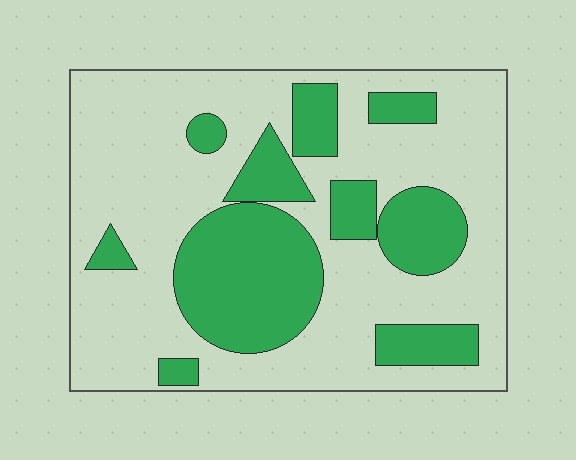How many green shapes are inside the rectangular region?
10.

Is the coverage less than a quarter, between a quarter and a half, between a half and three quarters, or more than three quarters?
Between a quarter and a half.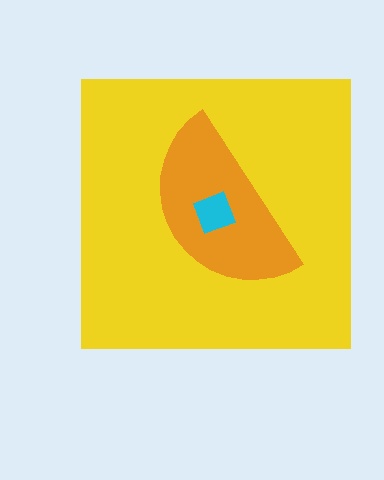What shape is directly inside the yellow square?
The orange semicircle.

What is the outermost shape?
The yellow square.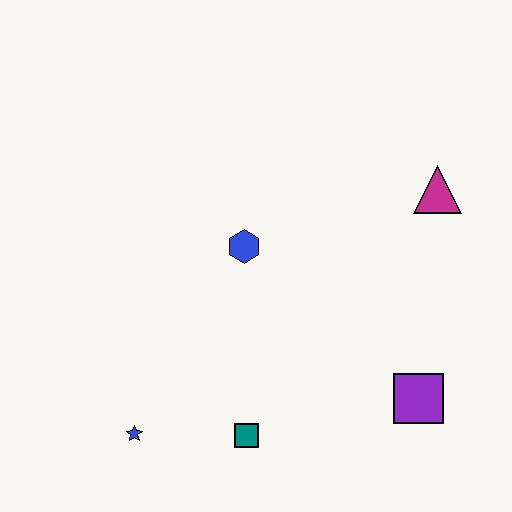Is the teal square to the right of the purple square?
No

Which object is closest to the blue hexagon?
The teal square is closest to the blue hexagon.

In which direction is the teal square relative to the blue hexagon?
The teal square is below the blue hexagon.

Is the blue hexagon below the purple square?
No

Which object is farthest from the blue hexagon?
The purple square is farthest from the blue hexagon.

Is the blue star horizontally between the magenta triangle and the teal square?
No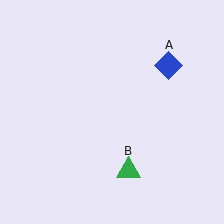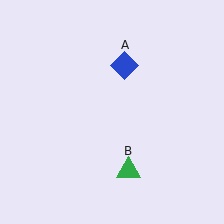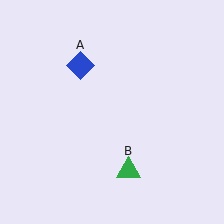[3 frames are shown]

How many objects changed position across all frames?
1 object changed position: blue diamond (object A).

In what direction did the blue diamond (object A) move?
The blue diamond (object A) moved left.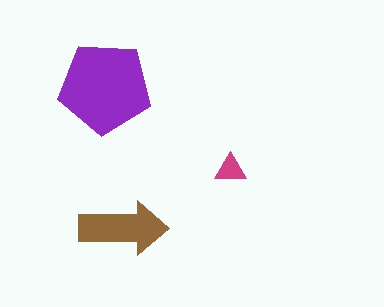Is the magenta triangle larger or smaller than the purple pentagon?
Smaller.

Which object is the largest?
The purple pentagon.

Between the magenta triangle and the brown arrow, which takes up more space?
The brown arrow.